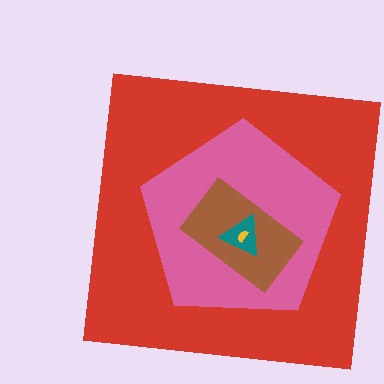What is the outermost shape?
The red square.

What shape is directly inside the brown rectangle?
The teal triangle.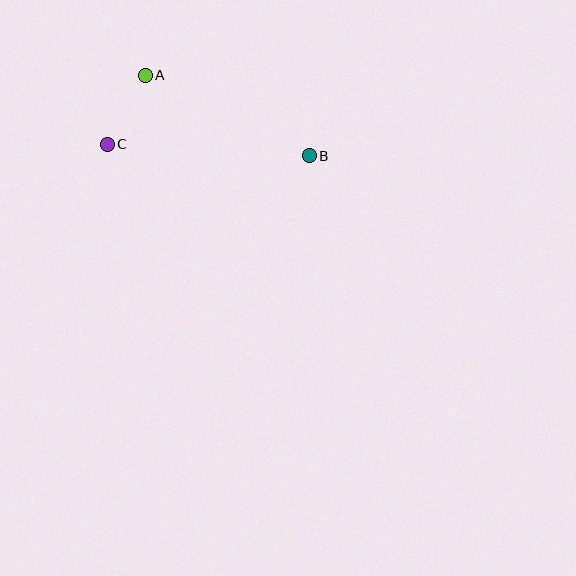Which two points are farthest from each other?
Points B and C are farthest from each other.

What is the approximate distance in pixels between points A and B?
The distance between A and B is approximately 183 pixels.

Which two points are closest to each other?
Points A and C are closest to each other.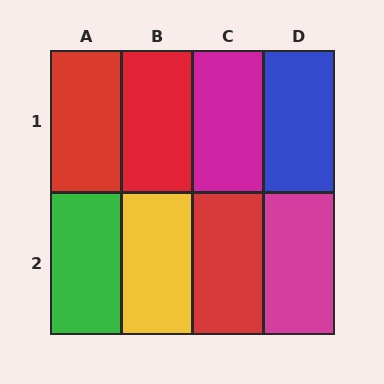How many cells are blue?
1 cell is blue.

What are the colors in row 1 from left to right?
Red, red, magenta, blue.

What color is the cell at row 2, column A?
Green.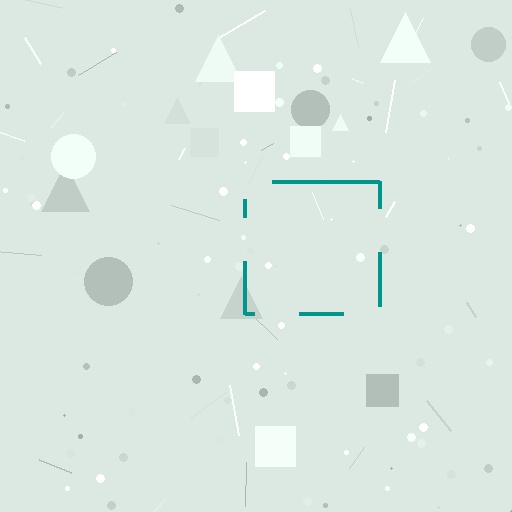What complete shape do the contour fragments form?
The contour fragments form a square.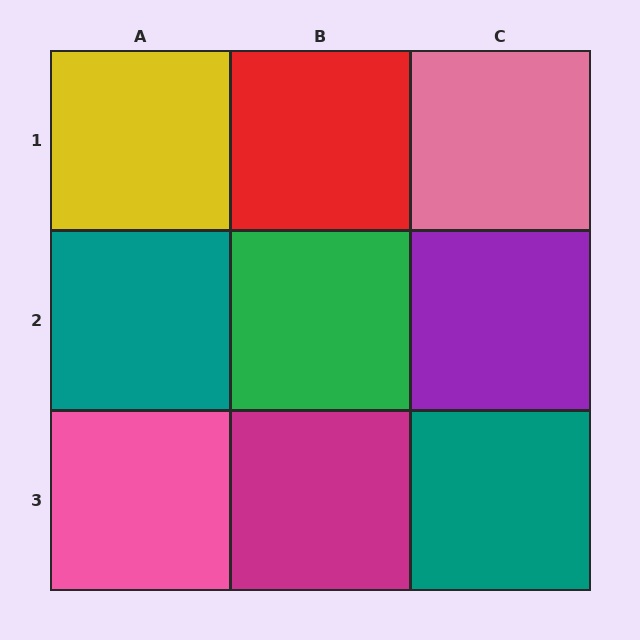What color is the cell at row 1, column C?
Pink.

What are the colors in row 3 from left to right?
Pink, magenta, teal.